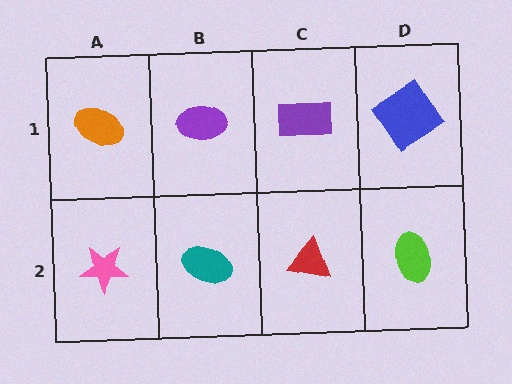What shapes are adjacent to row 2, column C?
A purple rectangle (row 1, column C), a teal ellipse (row 2, column B), a lime ellipse (row 2, column D).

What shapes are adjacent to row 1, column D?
A lime ellipse (row 2, column D), a purple rectangle (row 1, column C).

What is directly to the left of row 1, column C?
A purple ellipse.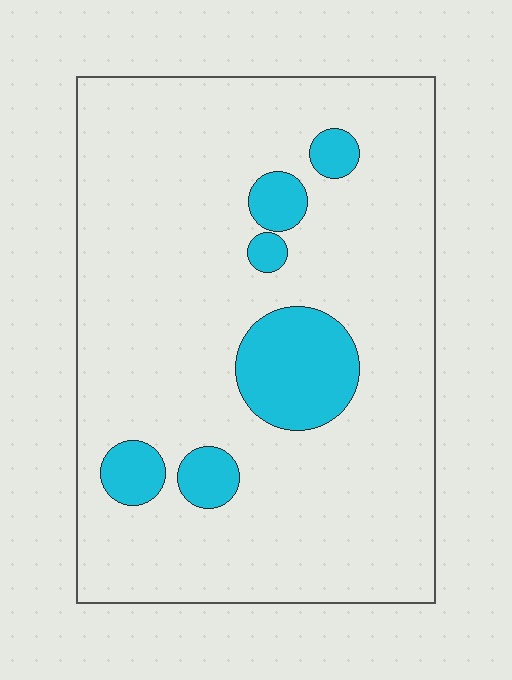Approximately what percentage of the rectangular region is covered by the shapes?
Approximately 15%.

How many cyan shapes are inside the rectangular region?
6.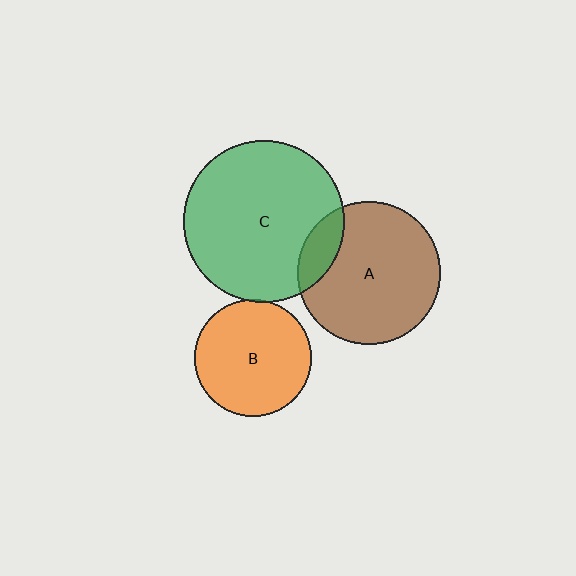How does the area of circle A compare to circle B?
Approximately 1.5 times.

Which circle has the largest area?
Circle C (green).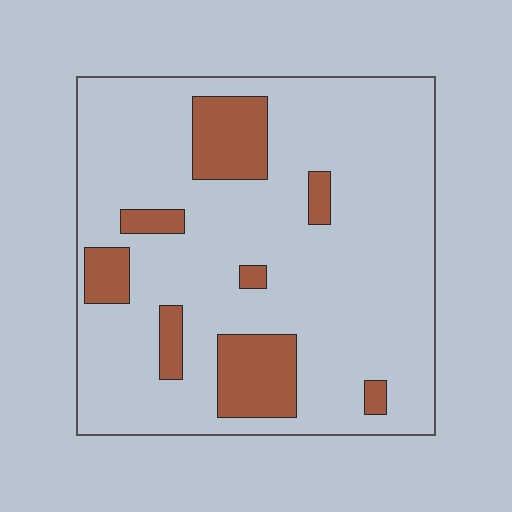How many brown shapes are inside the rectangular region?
8.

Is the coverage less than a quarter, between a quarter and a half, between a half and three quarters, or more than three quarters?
Less than a quarter.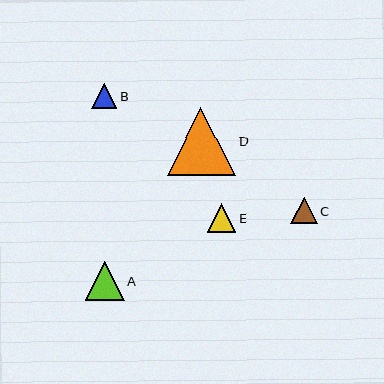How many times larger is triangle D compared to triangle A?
Triangle D is approximately 1.8 times the size of triangle A.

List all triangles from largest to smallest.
From largest to smallest: D, A, E, C, B.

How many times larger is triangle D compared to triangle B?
Triangle D is approximately 2.7 times the size of triangle B.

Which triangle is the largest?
Triangle D is the largest with a size of approximately 68 pixels.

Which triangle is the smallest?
Triangle B is the smallest with a size of approximately 25 pixels.